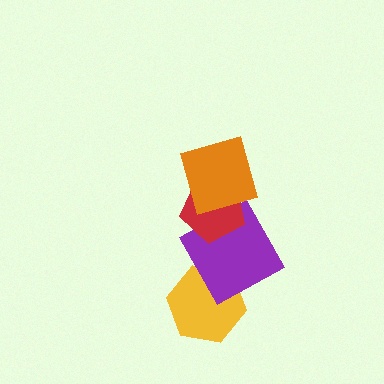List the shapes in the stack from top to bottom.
From top to bottom: the orange square, the red pentagon, the purple square, the yellow hexagon.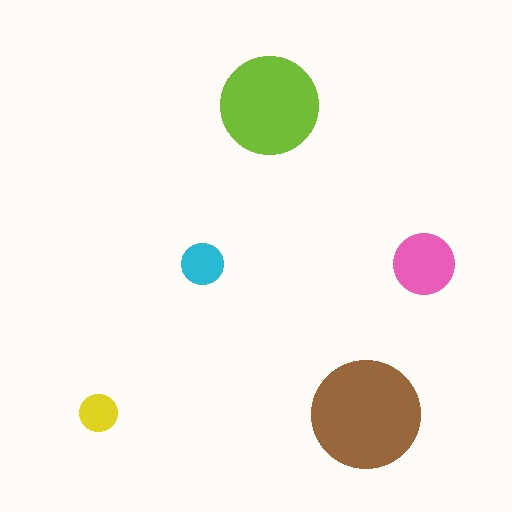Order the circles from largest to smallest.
the brown one, the lime one, the pink one, the cyan one, the yellow one.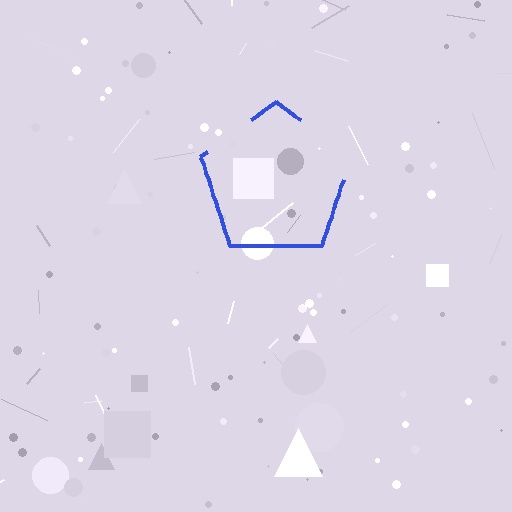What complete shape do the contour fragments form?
The contour fragments form a pentagon.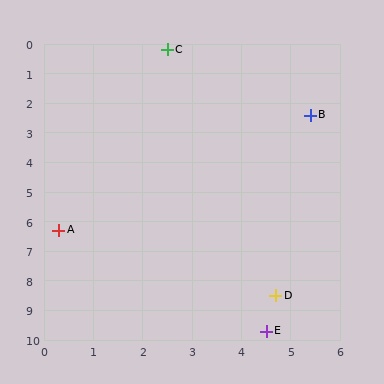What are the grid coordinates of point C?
Point C is at approximately (2.5, 0.2).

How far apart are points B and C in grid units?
Points B and C are about 3.6 grid units apart.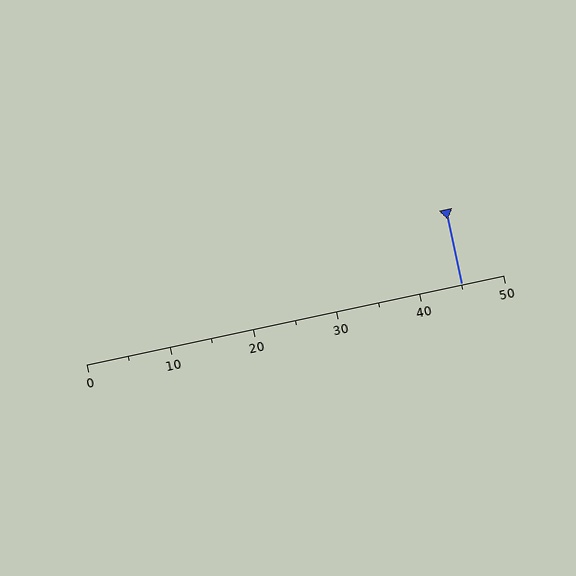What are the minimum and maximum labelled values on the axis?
The axis runs from 0 to 50.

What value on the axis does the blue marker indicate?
The marker indicates approximately 45.